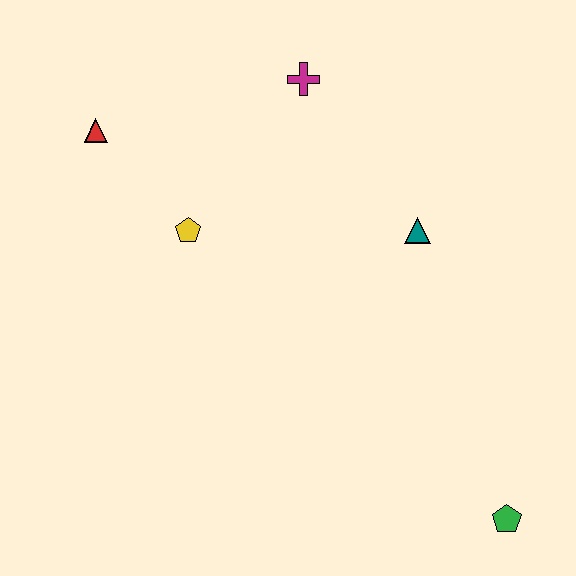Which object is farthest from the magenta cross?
The green pentagon is farthest from the magenta cross.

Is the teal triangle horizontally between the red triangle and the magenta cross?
No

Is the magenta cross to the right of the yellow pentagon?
Yes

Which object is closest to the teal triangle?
The magenta cross is closest to the teal triangle.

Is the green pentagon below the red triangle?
Yes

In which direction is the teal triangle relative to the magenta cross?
The teal triangle is below the magenta cross.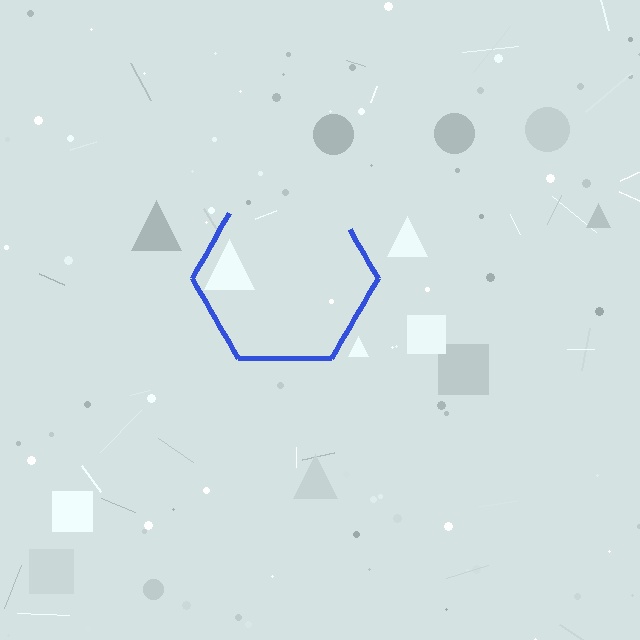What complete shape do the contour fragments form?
The contour fragments form a hexagon.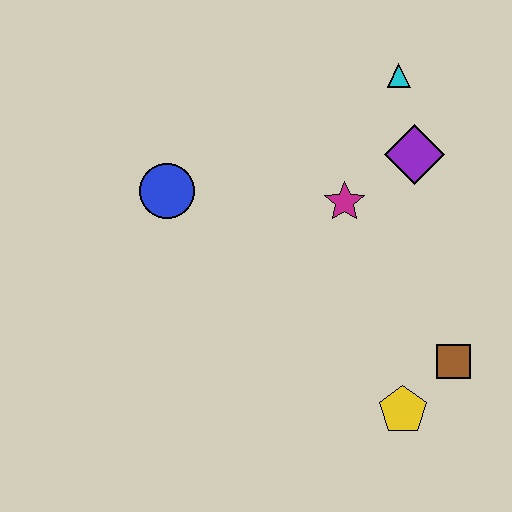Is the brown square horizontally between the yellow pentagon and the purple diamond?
No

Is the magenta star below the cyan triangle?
Yes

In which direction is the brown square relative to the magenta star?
The brown square is below the magenta star.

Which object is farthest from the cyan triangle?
The yellow pentagon is farthest from the cyan triangle.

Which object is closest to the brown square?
The yellow pentagon is closest to the brown square.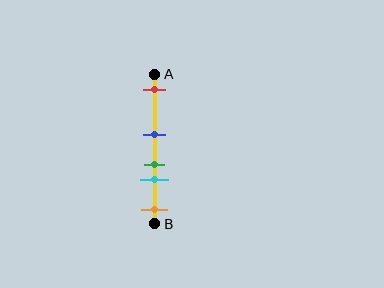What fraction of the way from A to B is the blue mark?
The blue mark is approximately 40% (0.4) of the way from A to B.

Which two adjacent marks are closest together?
The green and cyan marks are the closest adjacent pair.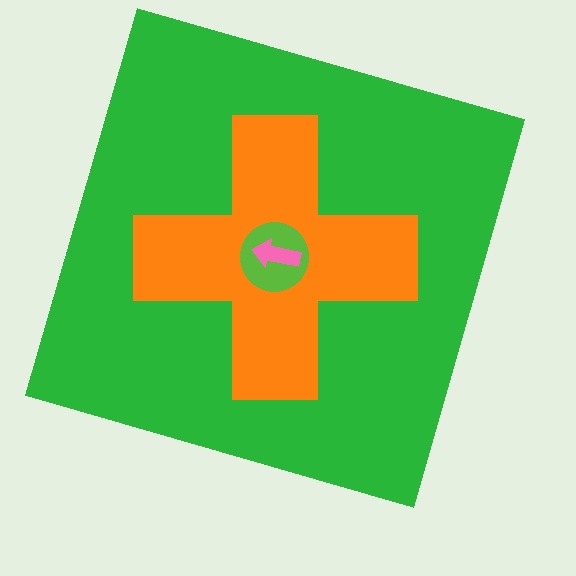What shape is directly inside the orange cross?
The lime circle.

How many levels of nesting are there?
4.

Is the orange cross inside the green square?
Yes.